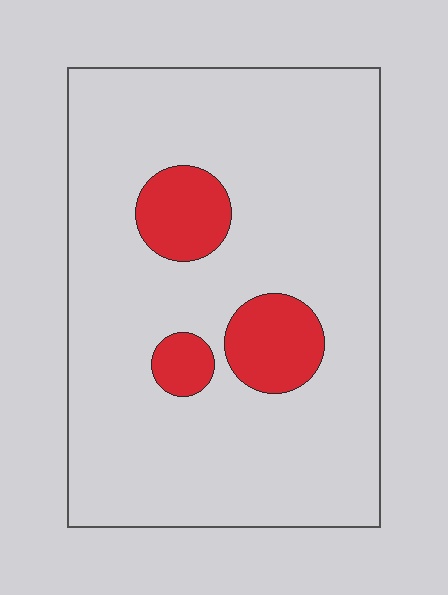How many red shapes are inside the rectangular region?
3.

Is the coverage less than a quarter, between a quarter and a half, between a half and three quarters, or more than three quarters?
Less than a quarter.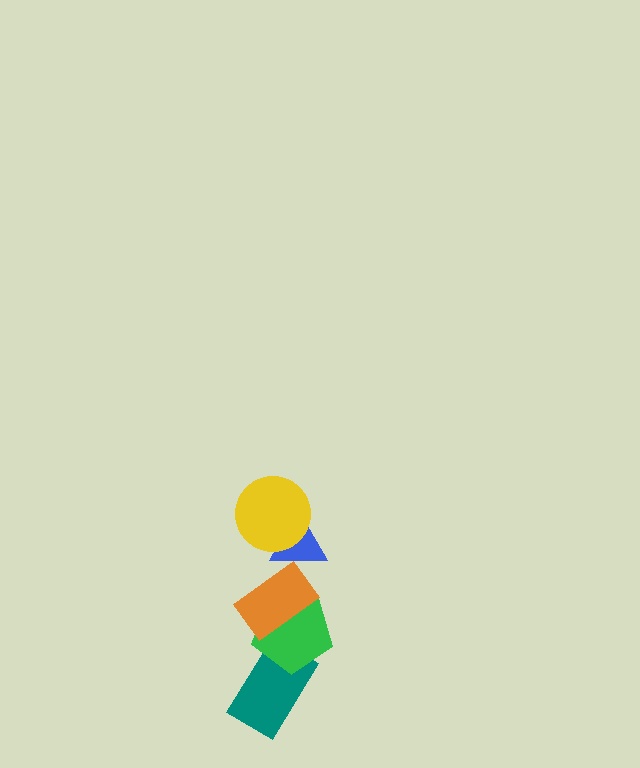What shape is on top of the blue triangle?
The yellow circle is on top of the blue triangle.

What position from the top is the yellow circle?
The yellow circle is 1st from the top.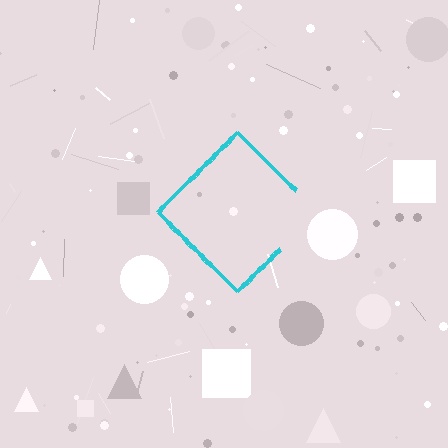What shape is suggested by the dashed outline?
The dashed outline suggests a diamond.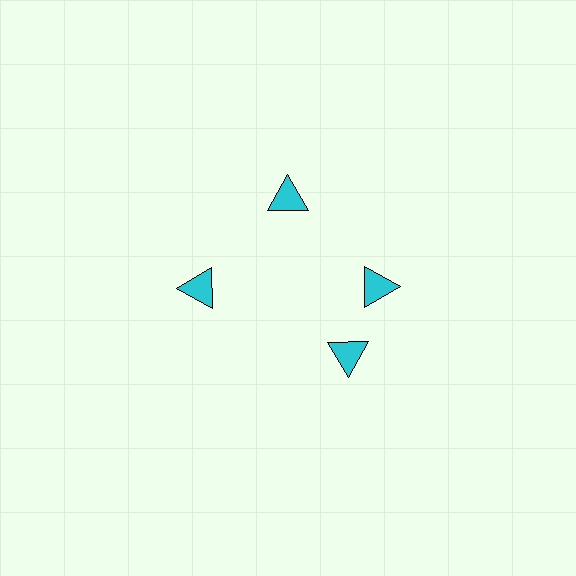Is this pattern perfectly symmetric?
No. The 4 cyan triangles are arranged in a ring, but one element near the 6 o'clock position is rotated out of alignment along the ring, breaking the 4-fold rotational symmetry.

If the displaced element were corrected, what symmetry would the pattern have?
It would have 4-fold rotational symmetry — the pattern would map onto itself every 90 degrees.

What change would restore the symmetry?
The symmetry would be restored by rotating it back into even spacing with its neighbors so that all 4 triangles sit at equal angles and equal distance from the center.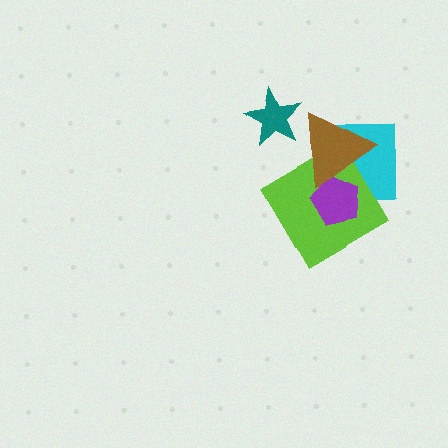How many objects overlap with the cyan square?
3 objects overlap with the cyan square.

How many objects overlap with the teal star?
1 object overlaps with the teal star.